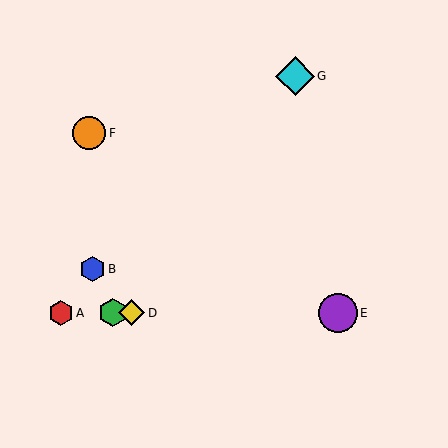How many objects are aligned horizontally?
4 objects (A, C, D, E) are aligned horizontally.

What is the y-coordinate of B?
Object B is at y≈269.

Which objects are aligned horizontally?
Objects A, C, D, E are aligned horizontally.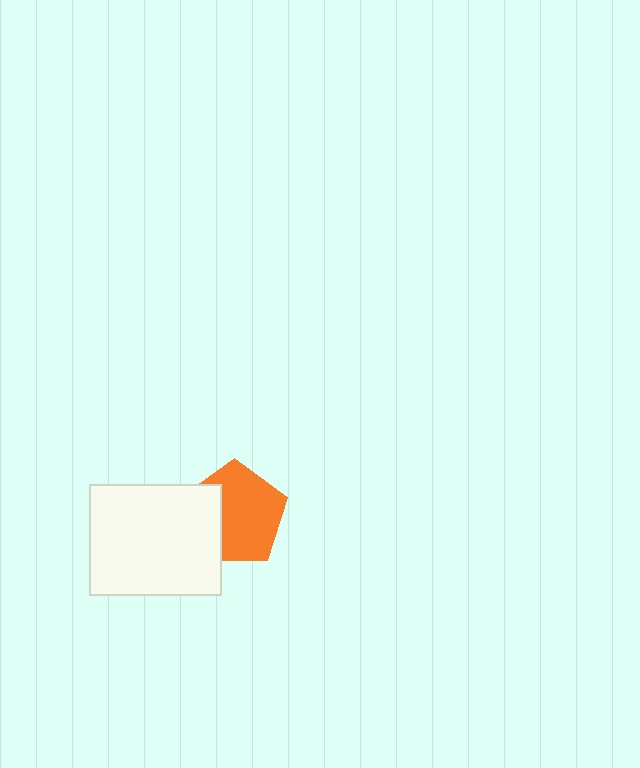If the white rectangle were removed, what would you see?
You would see the complete orange pentagon.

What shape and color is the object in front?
The object in front is a white rectangle.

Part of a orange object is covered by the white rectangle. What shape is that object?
It is a pentagon.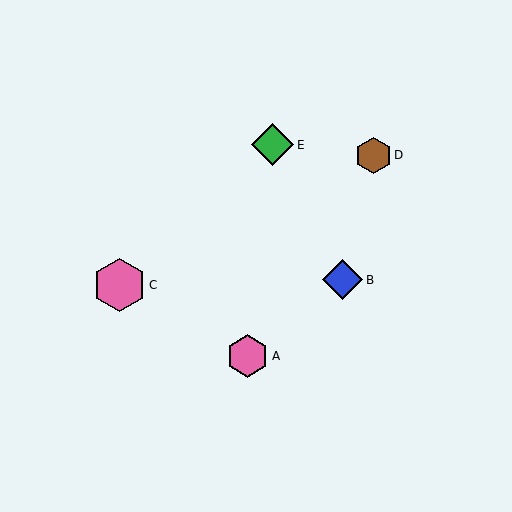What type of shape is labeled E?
Shape E is a green diamond.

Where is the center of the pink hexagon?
The center of the pink hexagon is at (119, 285).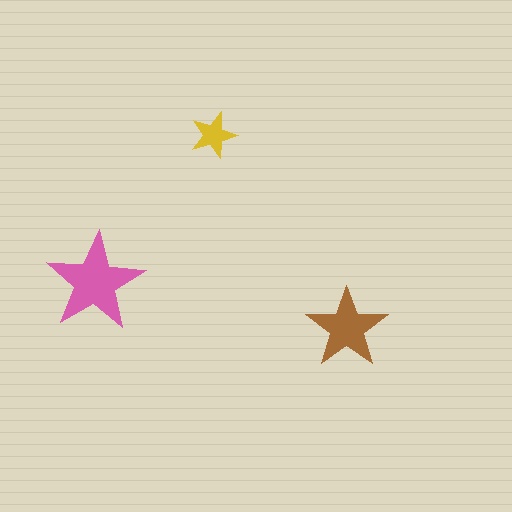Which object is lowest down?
The brown star is bottommost.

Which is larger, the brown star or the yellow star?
The brown one.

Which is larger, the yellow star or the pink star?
The pink one.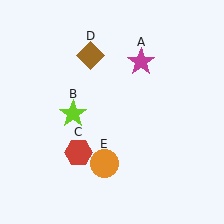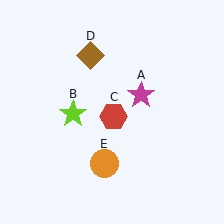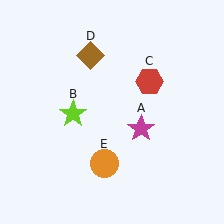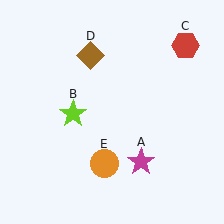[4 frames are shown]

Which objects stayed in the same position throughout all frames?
Lime star (object B) and brown diamond (object D) and orange circle (object E) remained stationary.